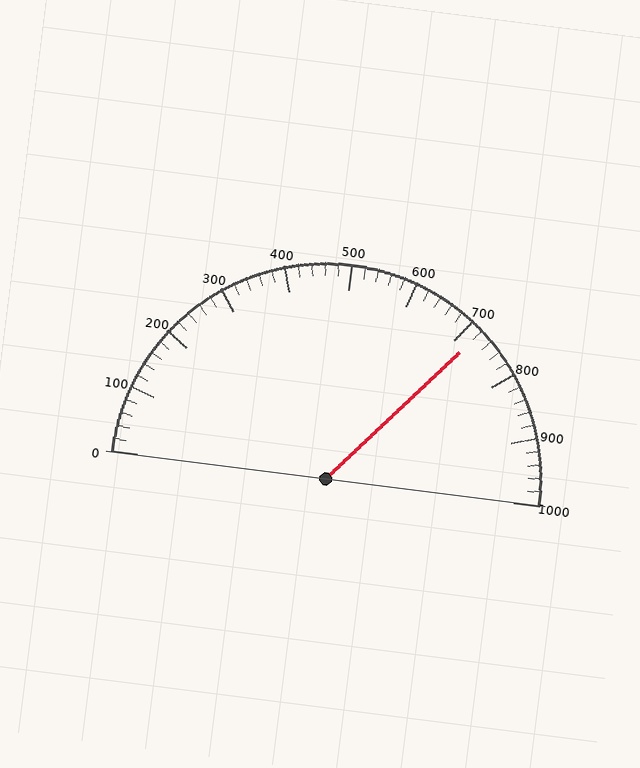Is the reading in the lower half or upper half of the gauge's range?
The reading is in the upper half of the range (0 to 1000).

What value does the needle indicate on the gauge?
The needle indicates approximately 720.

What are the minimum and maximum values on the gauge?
The gauge ranges from 0 to 1000.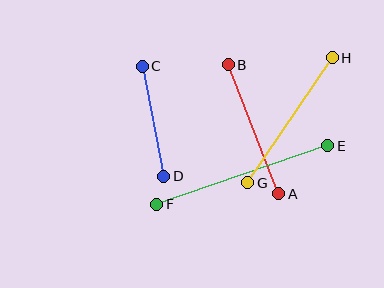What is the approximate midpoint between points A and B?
The midpoint is at approximately (253, 129) pixels.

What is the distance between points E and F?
The distance is approximately 181 pixels.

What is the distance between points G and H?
The distance is approximately 151 pixels.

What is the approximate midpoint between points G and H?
The midpoint is at approximately (290, 120) pixels.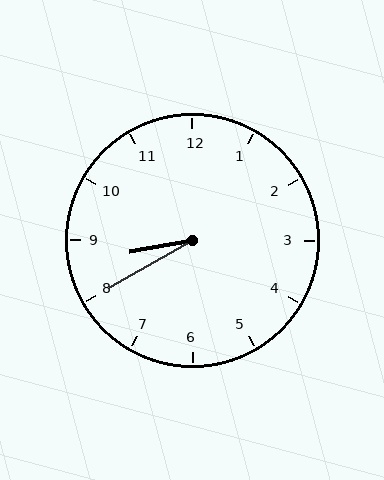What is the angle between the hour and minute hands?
Approximately 20 degrees.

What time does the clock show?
8:40.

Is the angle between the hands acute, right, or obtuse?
It is acute.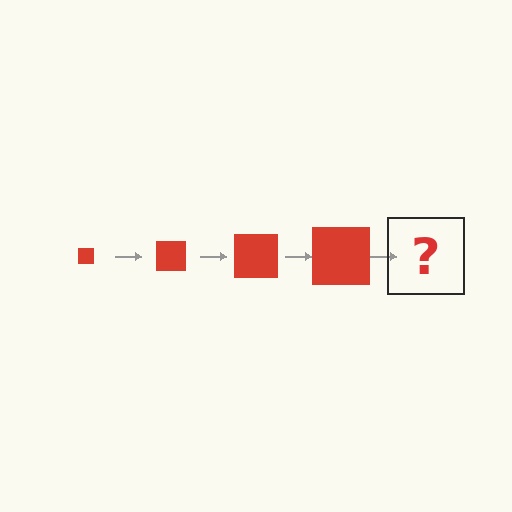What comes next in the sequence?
The next element should be a red square, larger than the previous one.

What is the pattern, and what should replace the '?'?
The pattern is that the square gets progressively larger each step. The '?' should be a red square, larger than the previous one.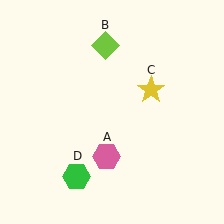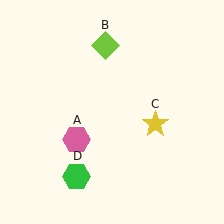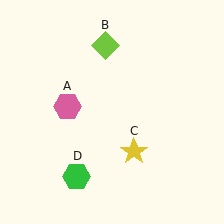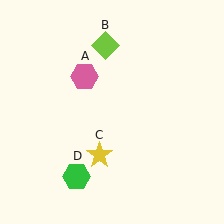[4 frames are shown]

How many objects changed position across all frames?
2 objects changed position: pink hexagon (object A), yellow star (object C).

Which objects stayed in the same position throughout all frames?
Lime diamond (object B) and green hexagon (object D) remained stationary.